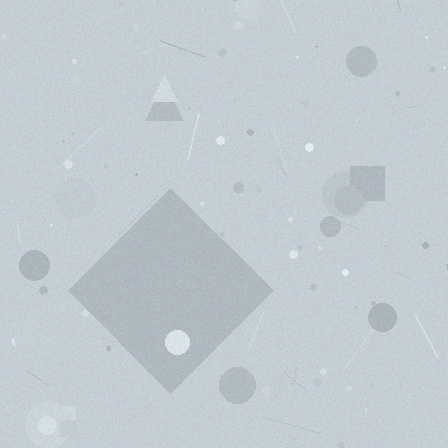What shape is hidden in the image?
A diamond is hidden in the image.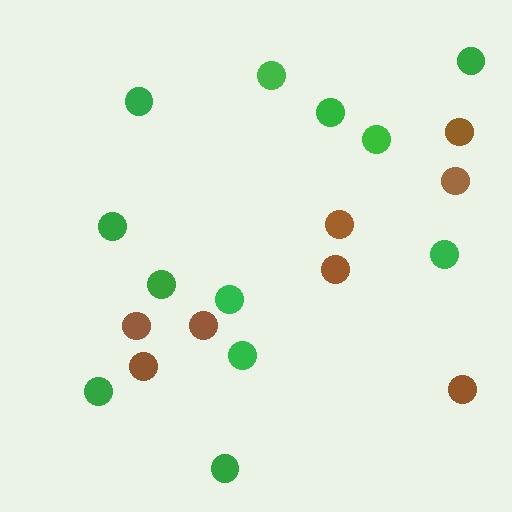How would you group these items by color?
There are 2 groups: one group of green circles (12) and one group of brown circles (8).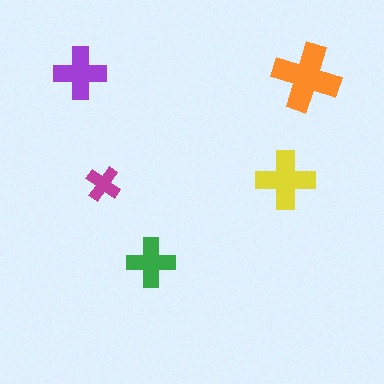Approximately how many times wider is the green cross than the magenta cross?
About 1.5 times wider.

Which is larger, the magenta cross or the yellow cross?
The yellow one.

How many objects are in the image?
There are 5 objects in the image.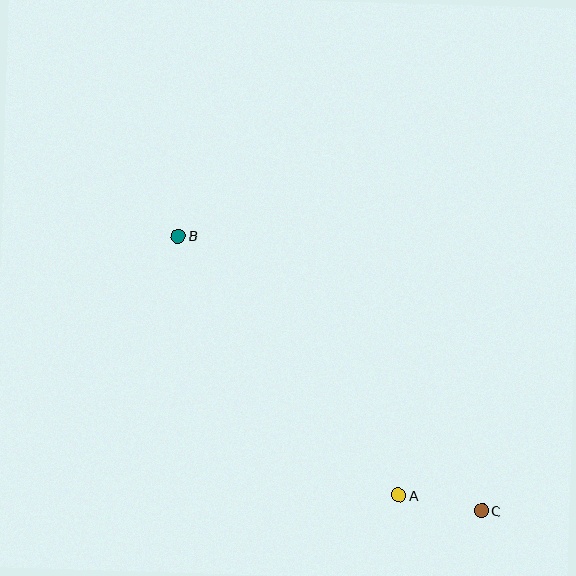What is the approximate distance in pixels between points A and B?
The distance between A and B is approximately 340 pixels.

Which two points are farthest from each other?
Points B and C are farthest from each other.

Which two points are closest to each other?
Points A and C are closest to each other.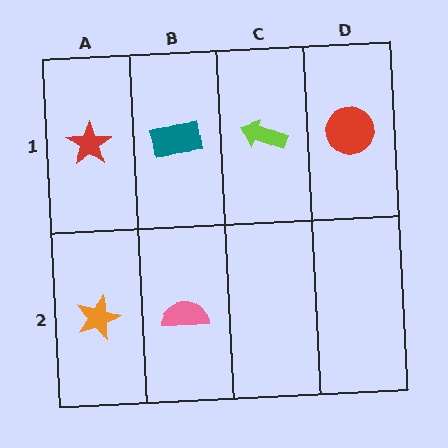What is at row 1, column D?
A red circle.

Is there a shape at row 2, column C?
No, that cell is empty.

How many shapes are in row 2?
2 shapes.